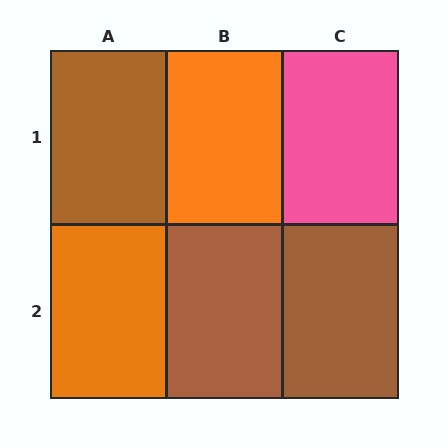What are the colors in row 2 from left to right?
Orange, brown, brown.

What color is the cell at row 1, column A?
Brown.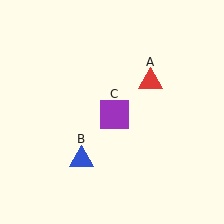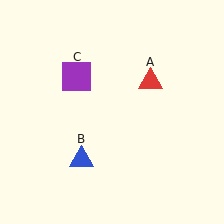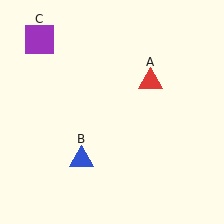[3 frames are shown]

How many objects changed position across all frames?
1 object changed position: purple square (object C).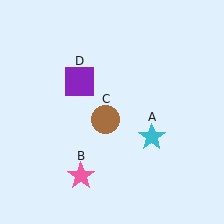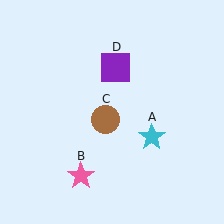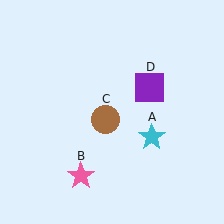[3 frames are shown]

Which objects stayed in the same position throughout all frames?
Cyan star (object A) and pink star (object B) and brown circle (object C) remained stationary.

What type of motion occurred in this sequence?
The purple square (object D) rotated clockwise around the center of the scene.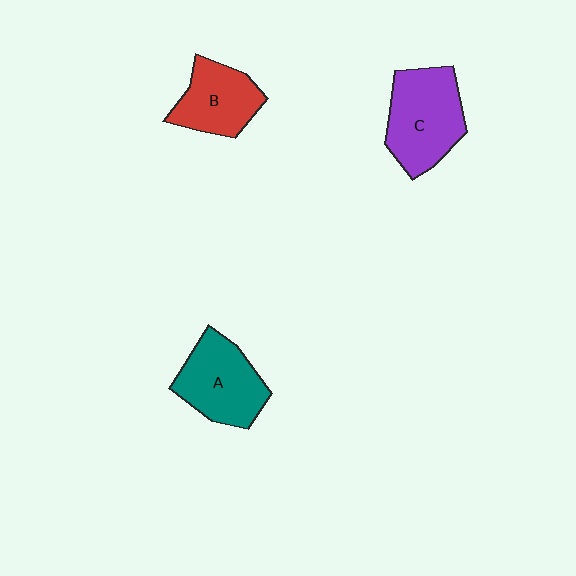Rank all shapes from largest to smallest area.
From largest to smallest: C (purple), A (teal), B (red).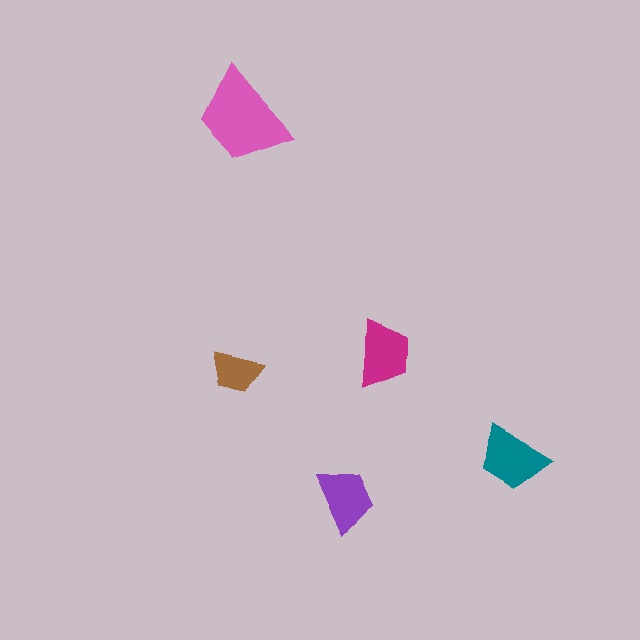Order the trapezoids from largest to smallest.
the pink one, the teal one, the magenta one, the purple one, the brown one.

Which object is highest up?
The pink trapezoid is topmost.